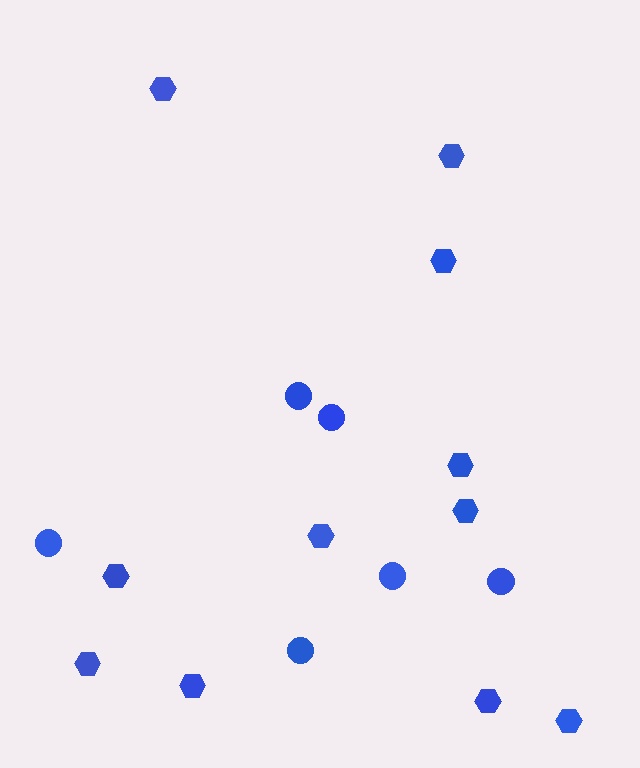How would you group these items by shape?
There are 2 groups: one group of circles (6) and one group of hexagons (11).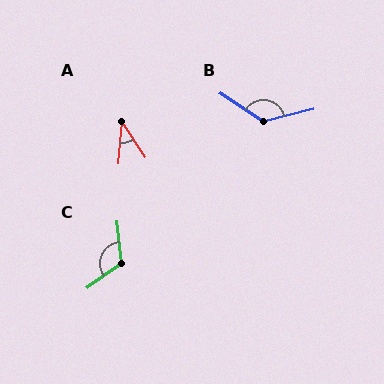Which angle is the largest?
B, at approximately 134 degrees.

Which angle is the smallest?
A, at approximately 39 degrees.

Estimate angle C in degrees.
Approximately 120 degrees.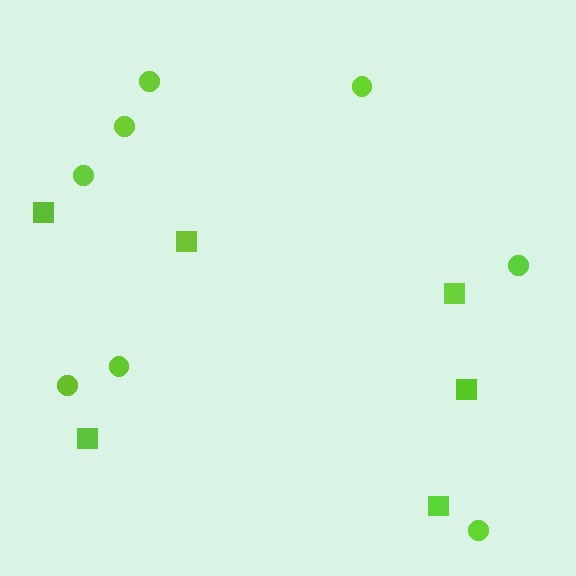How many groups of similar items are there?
There are 2 groups: one group of circles (8) and one group of squares (6).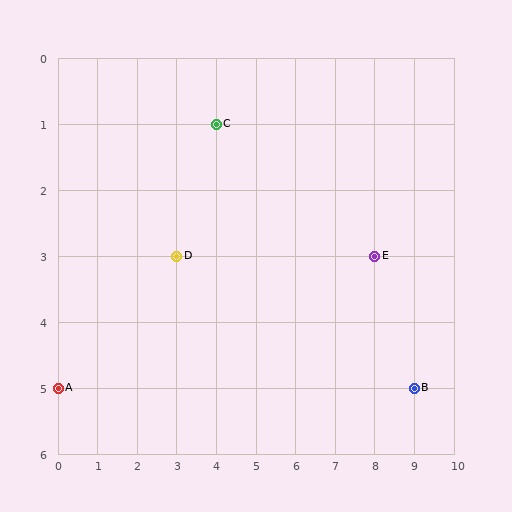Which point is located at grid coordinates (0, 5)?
Point A is at (0, 5).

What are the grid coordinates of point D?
Point D is at grid coordinates (3, 3).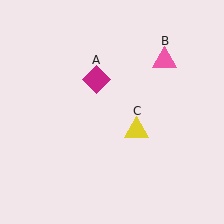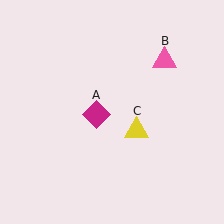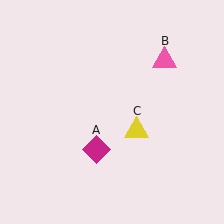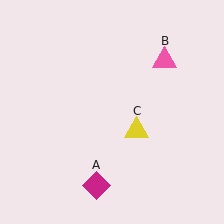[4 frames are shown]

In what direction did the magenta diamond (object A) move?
The magenta diamond (object A) moved down.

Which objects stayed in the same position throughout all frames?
Pink triangle (object B) and yellow triangle (object C) remained stationary.